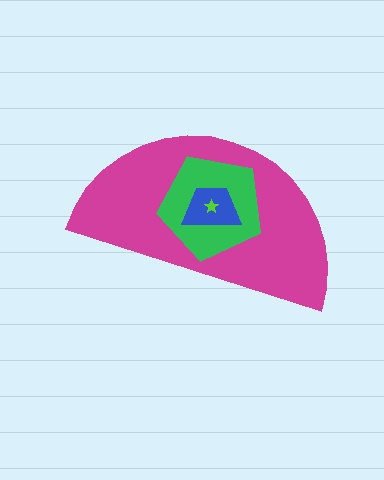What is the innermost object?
The lime star.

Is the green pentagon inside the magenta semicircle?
Yes.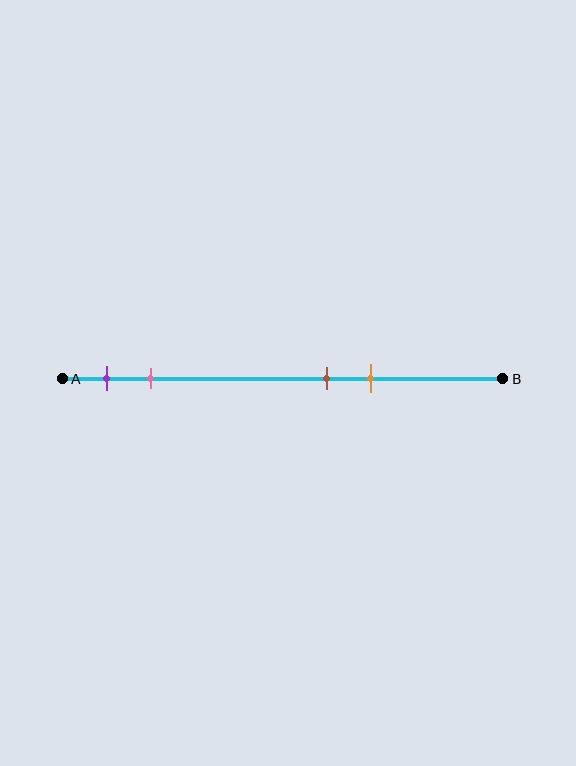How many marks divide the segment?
There are 4 marks dividing the segment.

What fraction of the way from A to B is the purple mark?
The purple mark is approximately 10% (0.1) of the way from A to B.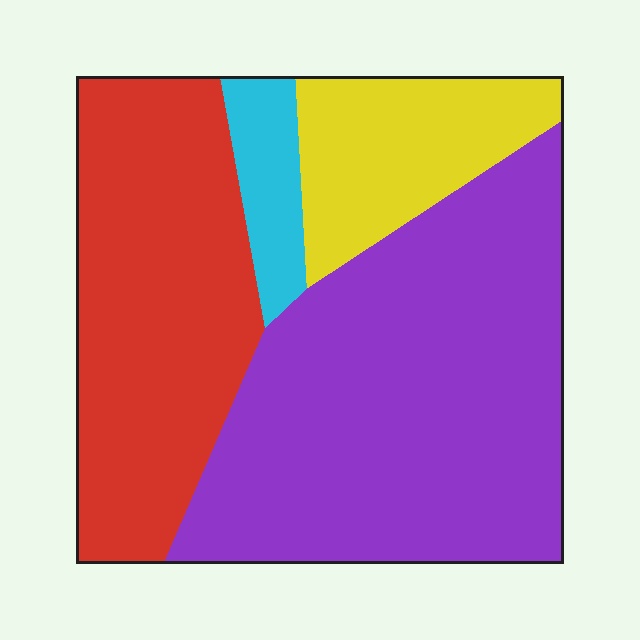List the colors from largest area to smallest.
From largest to smallest: purple, red, yellow, cyan.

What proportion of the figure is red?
Red covers 31% of the figure.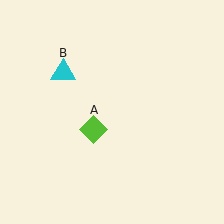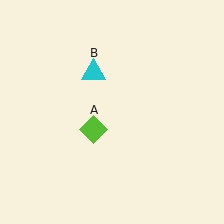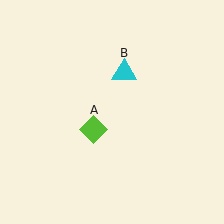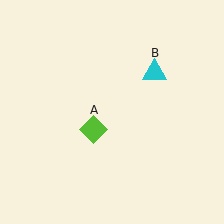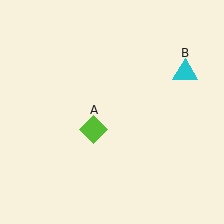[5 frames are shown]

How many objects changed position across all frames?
1 object changed position: cyan triangle (object B).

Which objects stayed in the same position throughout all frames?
Lime diamond (object A) remained stationary.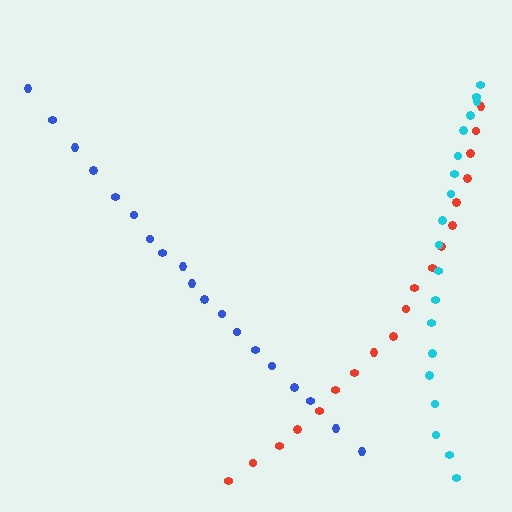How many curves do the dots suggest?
There are 3 distinct paths.